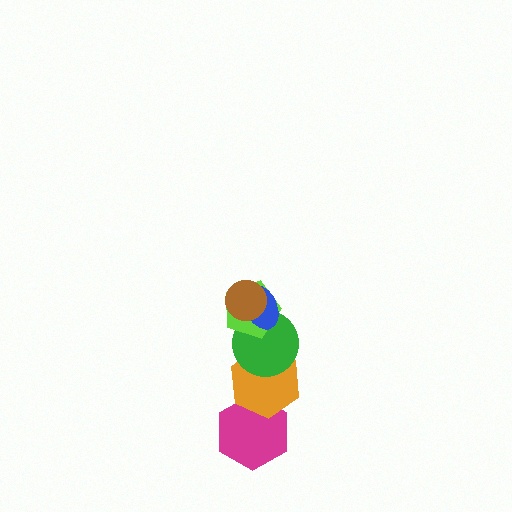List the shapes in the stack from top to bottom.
From top to bottom: the brown circle, the blue ellipse, the lime pentagon, the green circle, the orange hexagon, the magenta hexagon.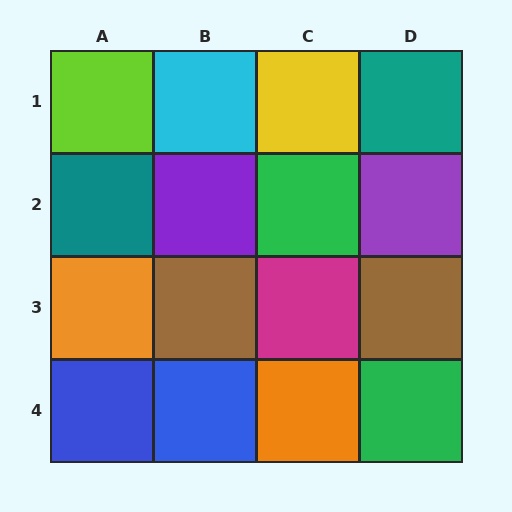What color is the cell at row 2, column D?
Purple.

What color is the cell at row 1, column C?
Yellow.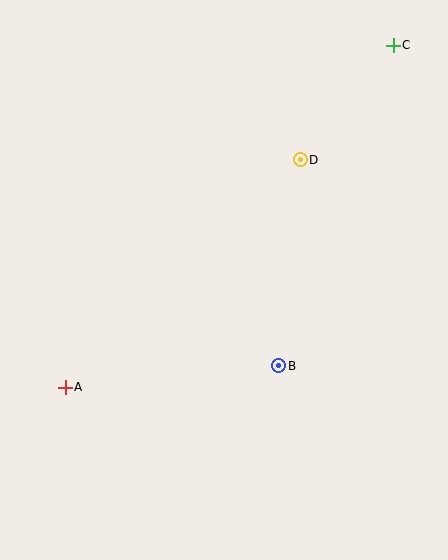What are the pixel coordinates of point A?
Point A is at (65, 387).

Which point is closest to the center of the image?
Point B at (279, 366) is closest to the center.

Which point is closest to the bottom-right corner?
Point B is closest to the bottom-right corner.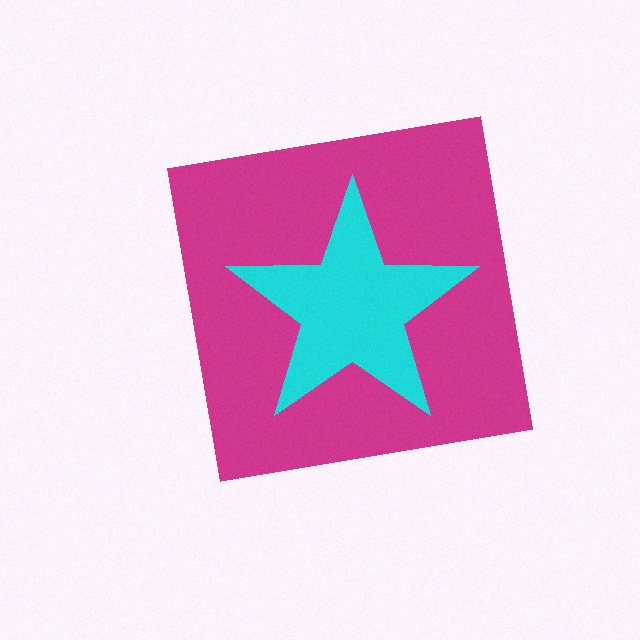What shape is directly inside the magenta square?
The cyan star.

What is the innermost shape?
The cyan star.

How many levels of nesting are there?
2.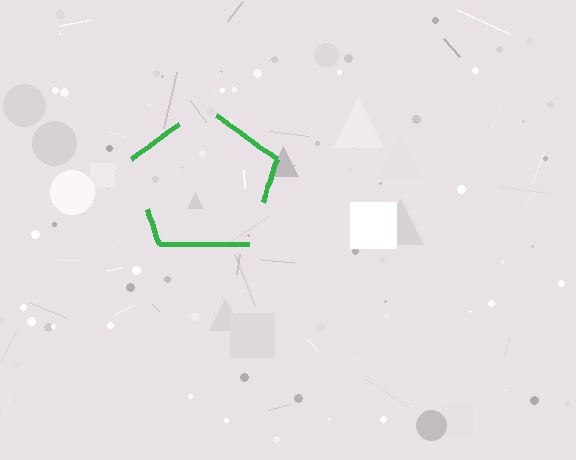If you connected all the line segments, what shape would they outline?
They would outline a pentagon.